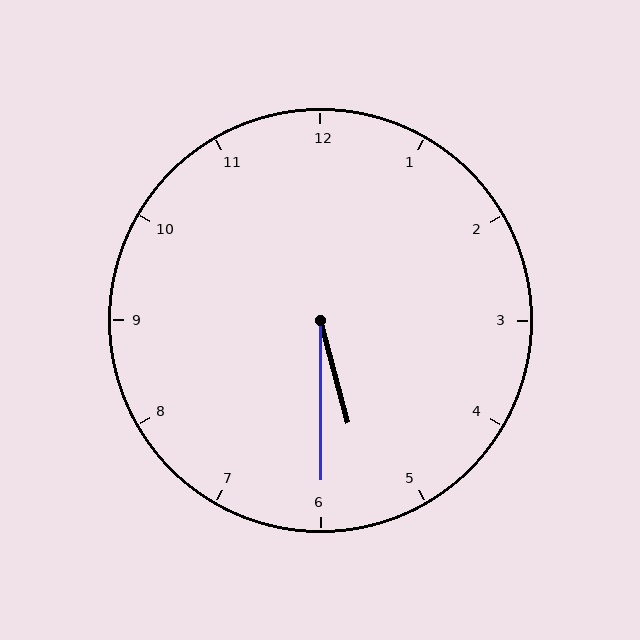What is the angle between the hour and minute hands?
Approximately 15 degrees.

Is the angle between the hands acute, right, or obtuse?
It is acute.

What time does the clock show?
5:30.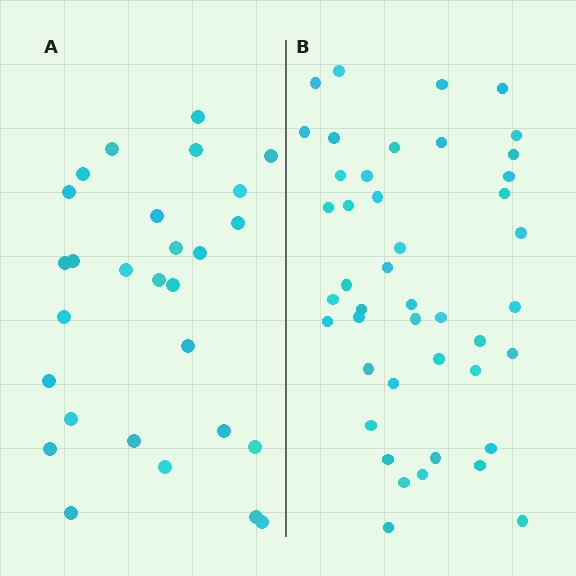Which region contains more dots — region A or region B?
Region B (the right region) has more dots.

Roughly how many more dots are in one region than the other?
Region B has approximately 15 more dots than region A.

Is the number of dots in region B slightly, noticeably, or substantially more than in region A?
Region B has substantially more. The ratio is roughly 1.6 to 1.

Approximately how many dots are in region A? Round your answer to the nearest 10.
About 30 dots. (The exact count is 28, which rounds to 30.)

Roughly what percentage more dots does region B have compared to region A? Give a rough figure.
About 55% more.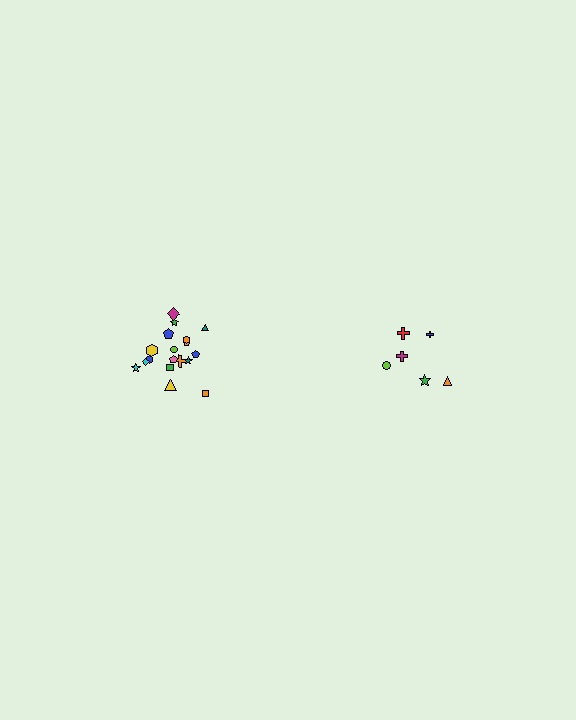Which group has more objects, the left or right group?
The left group.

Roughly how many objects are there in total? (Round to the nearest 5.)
Roughly 25 objects in total.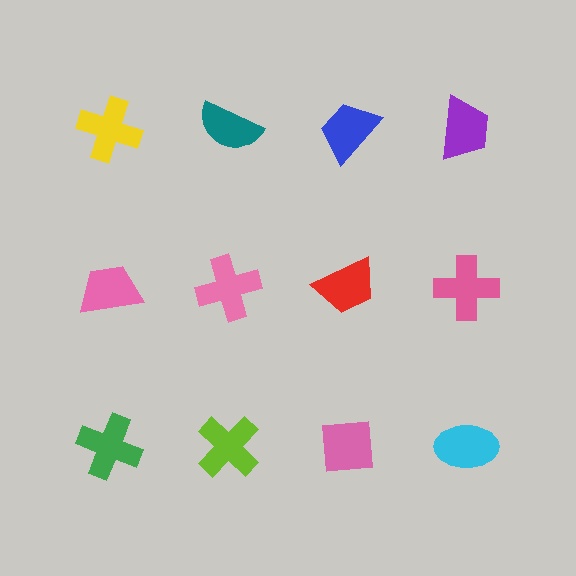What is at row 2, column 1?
A pink trapezoid.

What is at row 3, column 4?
A cyan ellipse.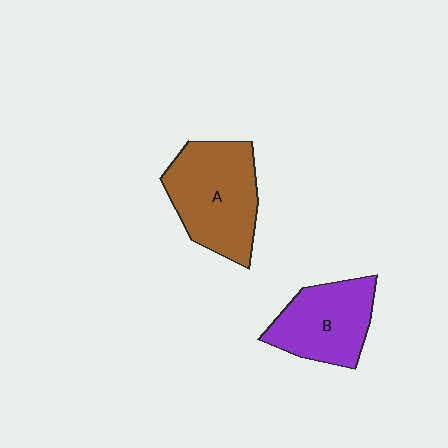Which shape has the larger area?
Shape A (brown).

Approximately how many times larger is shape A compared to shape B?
Approximately 1.3 times.